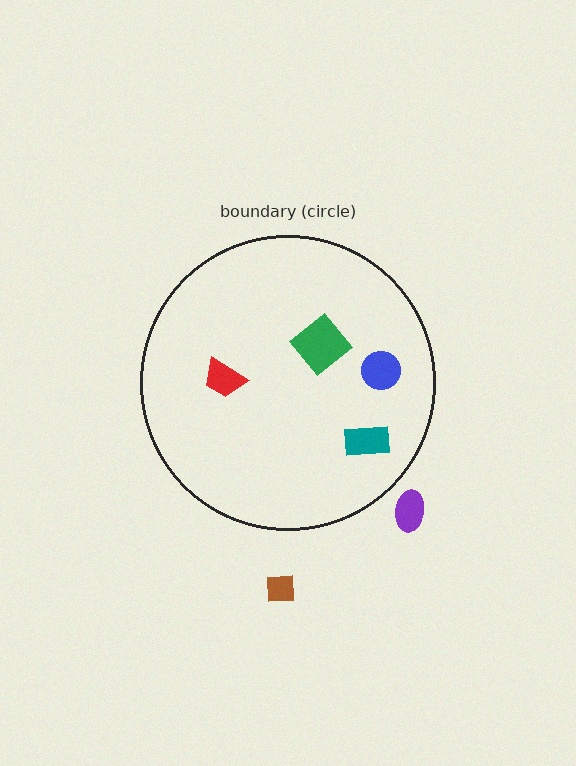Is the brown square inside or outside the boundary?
Outside.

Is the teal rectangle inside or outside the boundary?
Inside.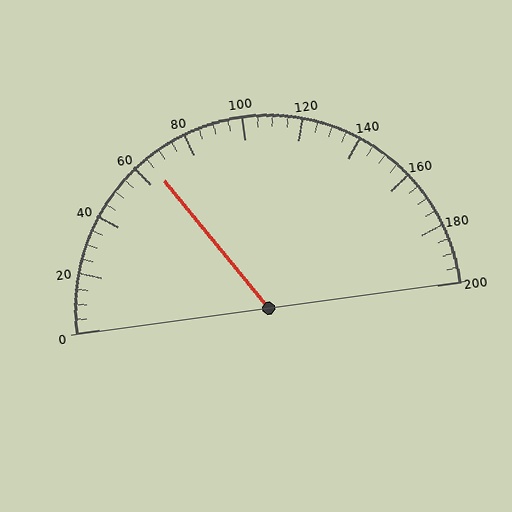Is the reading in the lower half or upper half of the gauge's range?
The reading is in the lower half of the range (0 to 200).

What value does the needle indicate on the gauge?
The needle indicates approximately 65.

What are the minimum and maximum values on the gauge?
The gauge ranges from 0 to 200.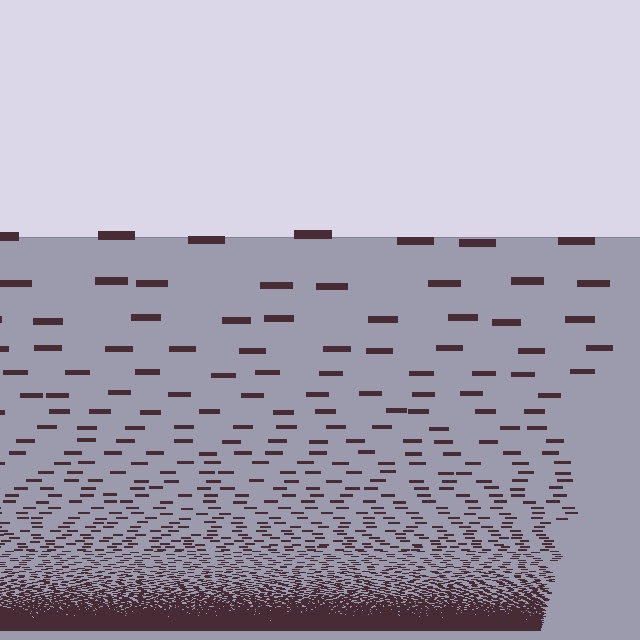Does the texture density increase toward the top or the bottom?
Density increases toward the bottom.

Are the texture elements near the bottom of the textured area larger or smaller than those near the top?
Smaller. The gradient is inverted — elements near the bottom are smaller and denser.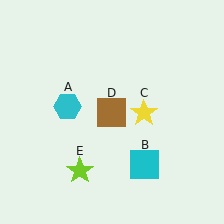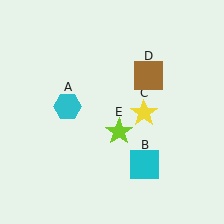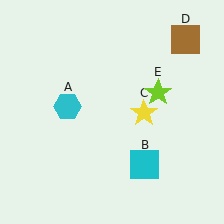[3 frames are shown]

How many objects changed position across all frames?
2 objects changed position: brown square (object D), lime star (object E).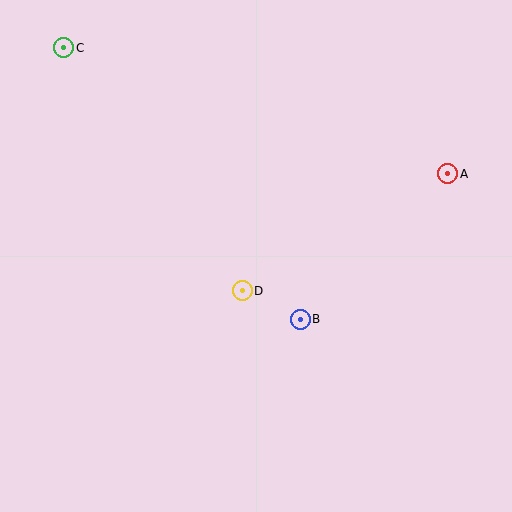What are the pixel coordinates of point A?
Point A is at (448, 174).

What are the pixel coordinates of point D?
Point D is at (242, 291).